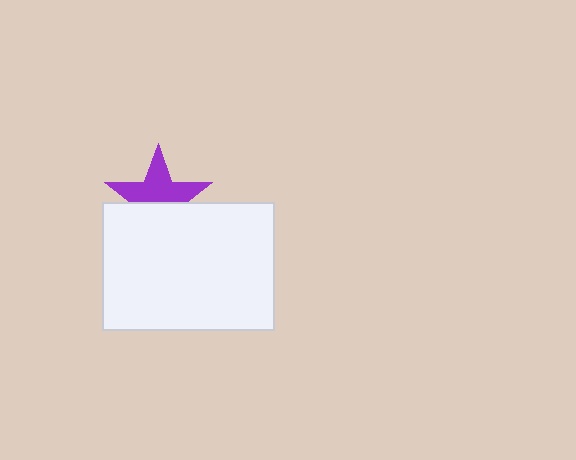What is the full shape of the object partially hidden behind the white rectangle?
The partially hidden object is a purple star.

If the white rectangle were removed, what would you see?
You would see the complete purple star.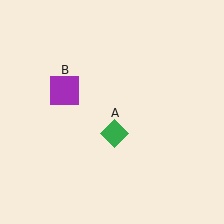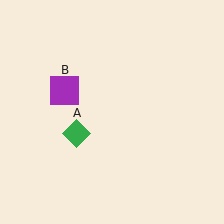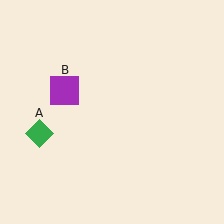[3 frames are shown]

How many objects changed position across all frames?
1 object changed position: green diamond (object A).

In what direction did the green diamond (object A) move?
The green diamond (object A) moved left.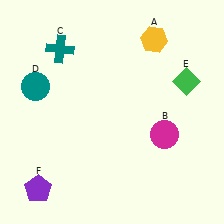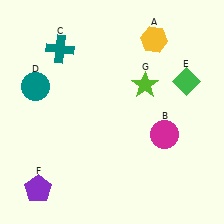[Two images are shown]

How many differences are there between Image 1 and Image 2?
There is 1 difference between the two images.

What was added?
A lime star (G) was added in Image 2.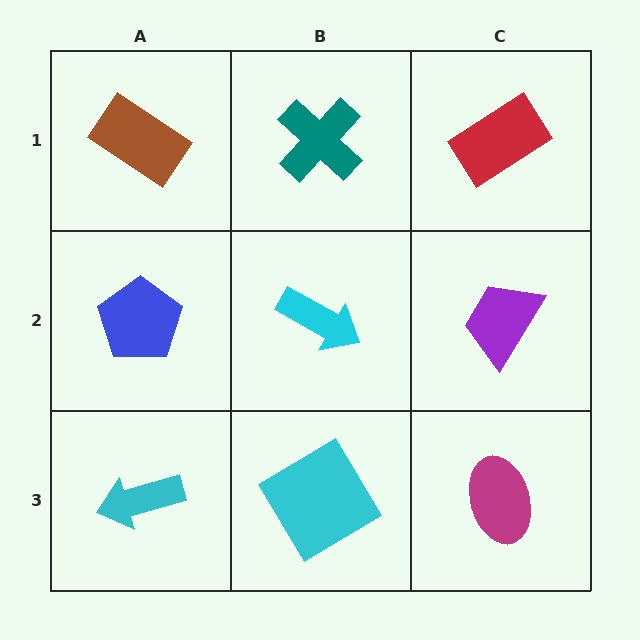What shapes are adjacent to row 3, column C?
A purple trapezoid (row 2, column C), a cyan diamond (row 3, column B).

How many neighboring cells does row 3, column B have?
3.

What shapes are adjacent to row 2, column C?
A red rectangle (row 1, column C), a magenta ellipse (row 3, column C), a cyan arrow (row 2, column B).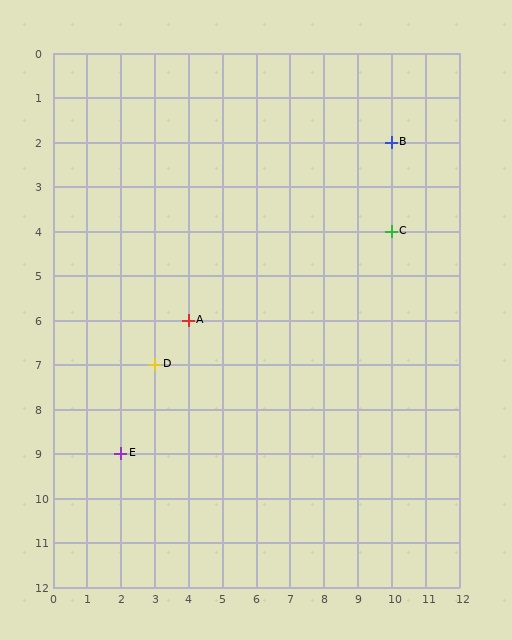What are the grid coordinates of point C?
Point C is at grid coordinates (10, 4).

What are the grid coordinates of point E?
Point E is at grid coordinates (2, 9).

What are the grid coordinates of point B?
Point B is at grid coordinates (10, 2).